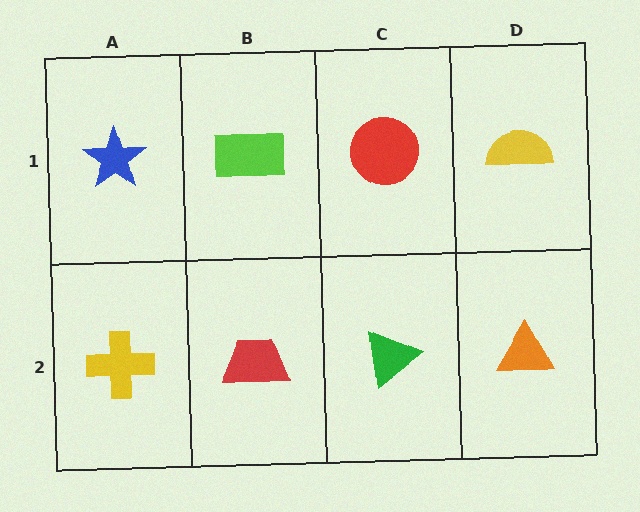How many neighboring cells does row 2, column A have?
2.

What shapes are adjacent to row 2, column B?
A lime rectangle (row 1, column B), a yellow cross (row 2, column A), a green triangle (row 2, column C).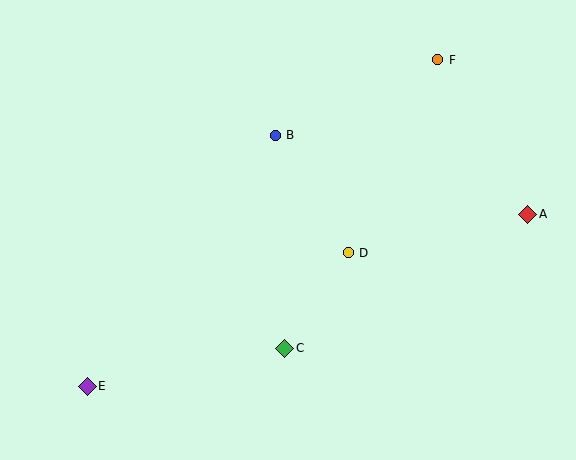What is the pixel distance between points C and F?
The distance between C and F is 327 pixels.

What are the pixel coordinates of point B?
Point B is at (275, 135).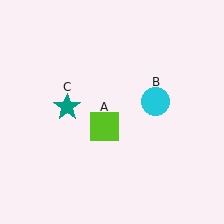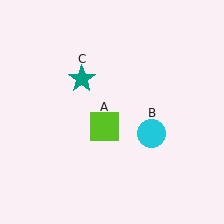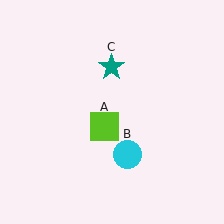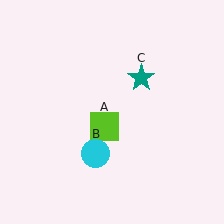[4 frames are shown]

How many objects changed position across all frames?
2 objects changed position: cyan circle (object B), teal star (object C).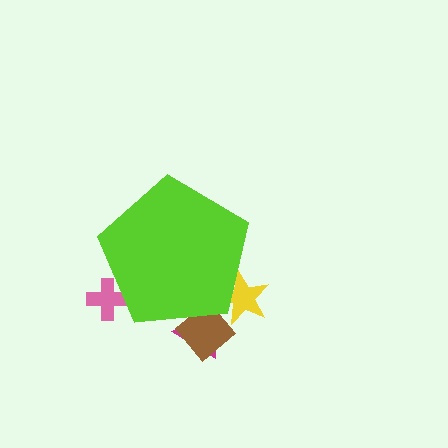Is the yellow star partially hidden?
Yes, the yellow star is partially hidden behind the lime pentagon.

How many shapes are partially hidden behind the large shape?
4 shapes are partially hidden.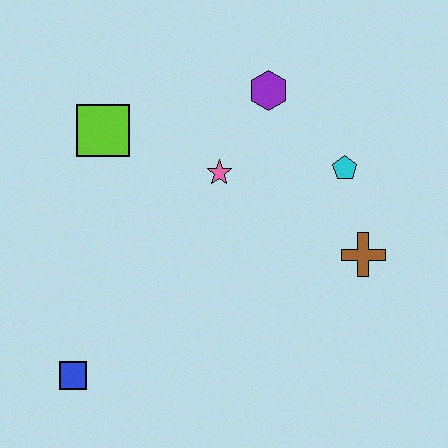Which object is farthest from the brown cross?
The blue square is farthest from the brown cross.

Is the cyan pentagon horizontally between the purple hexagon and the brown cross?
Yes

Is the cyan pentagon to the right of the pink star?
Yes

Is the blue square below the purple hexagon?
Yes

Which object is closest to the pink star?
The purple hexagon is closest to the pink star.